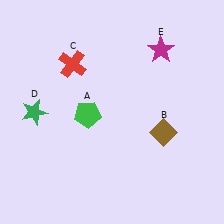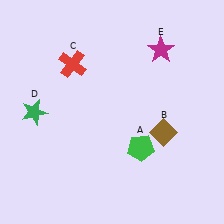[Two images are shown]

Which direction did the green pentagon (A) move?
The green pentagon (A) moved right.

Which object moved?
The green pentagon (A) moved right.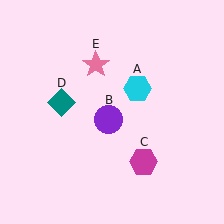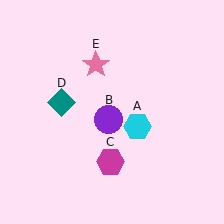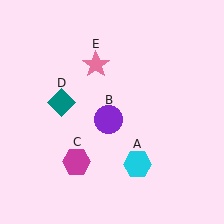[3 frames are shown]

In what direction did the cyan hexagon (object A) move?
The cyan hexagon (object A) moved down.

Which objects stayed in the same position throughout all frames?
Purple circle (object B) and teal diamond (object D) and pink star (object E) remained stationary.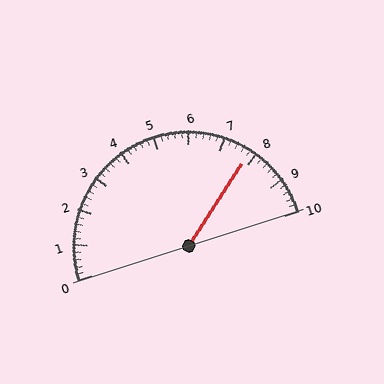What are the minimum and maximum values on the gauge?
The gauge ranges from 0 to 10.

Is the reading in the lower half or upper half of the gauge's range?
The reading is in the upper half of the range (0 to 10).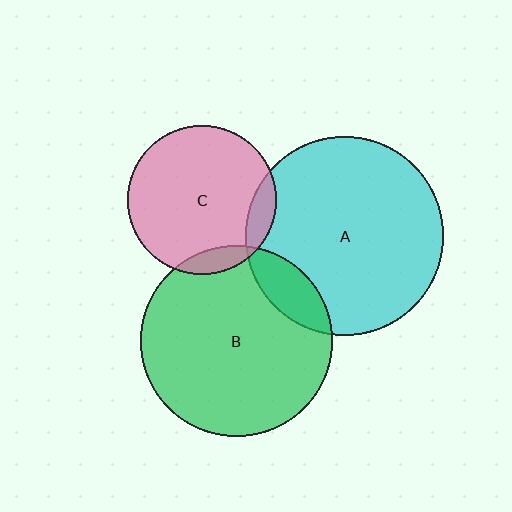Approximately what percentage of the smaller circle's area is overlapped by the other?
Approximately 10%.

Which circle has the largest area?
Circle A (cyan).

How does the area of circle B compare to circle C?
Approximately 1.7 times.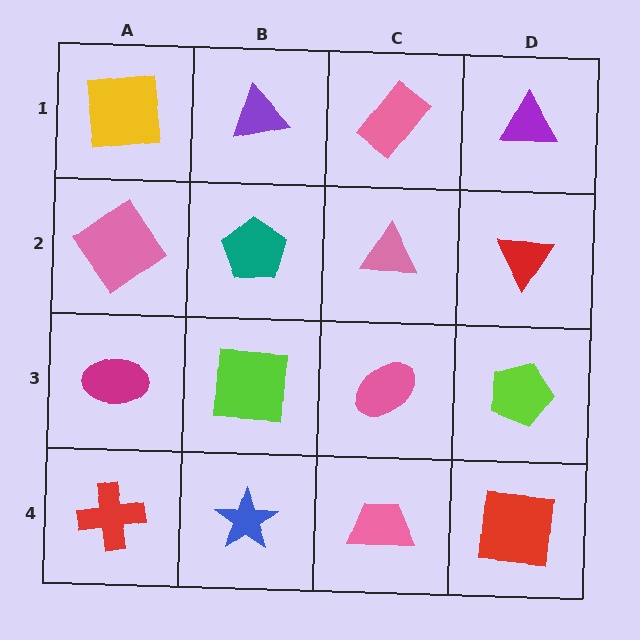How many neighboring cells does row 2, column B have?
4.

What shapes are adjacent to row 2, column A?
A yellow square (row 1, column A), a magenta ellipse (row 3, column A), a teal pentagon (row 2, column B).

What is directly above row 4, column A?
A magenta ellipse.